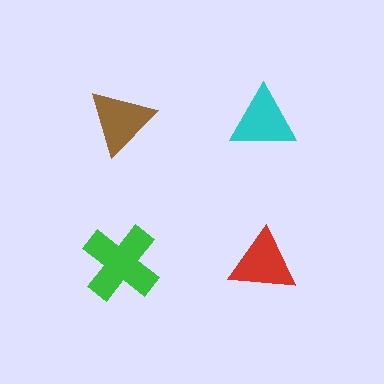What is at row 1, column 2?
A cyan triangle.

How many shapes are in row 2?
2 shapes.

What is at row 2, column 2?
A red triangle.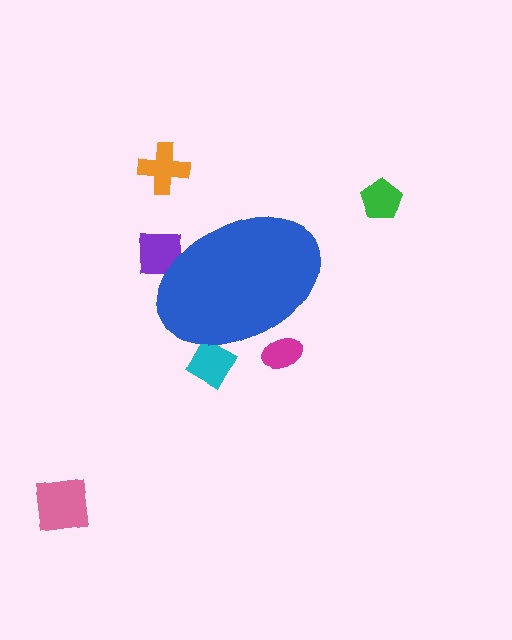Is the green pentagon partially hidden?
No, the green pentagon is fully visible.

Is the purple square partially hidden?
Yes, the purple square is partially hidden behind the blue ellipse.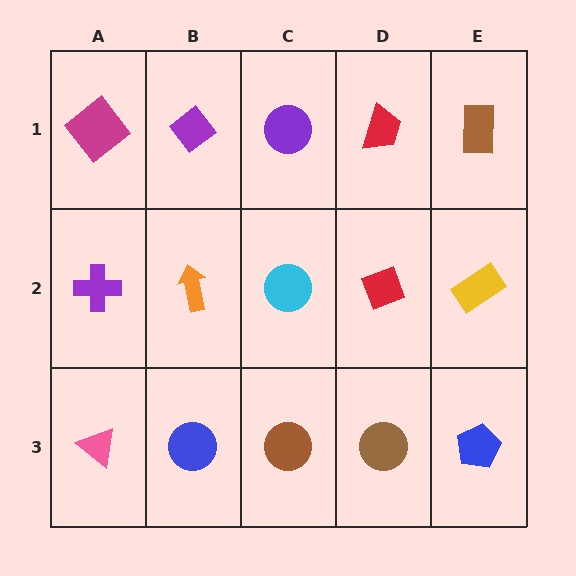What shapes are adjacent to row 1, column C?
A cyan circle (row 2, column C), a purple diamond (row 1, column B), a red trapezoid (row 1, column D).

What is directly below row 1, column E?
A yellow rectangle.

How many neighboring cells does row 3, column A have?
2.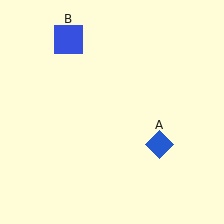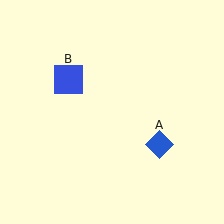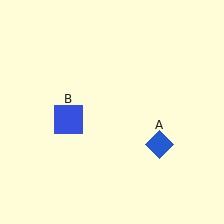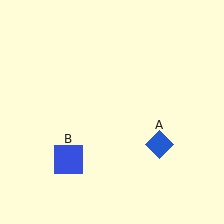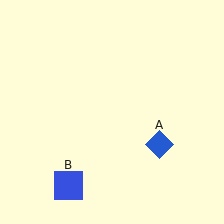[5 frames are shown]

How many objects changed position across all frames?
1 object changed position: blue square (object B).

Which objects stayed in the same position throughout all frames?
Blue diamond (object A) remained stationary.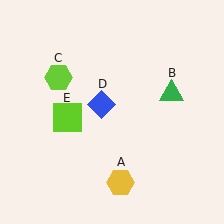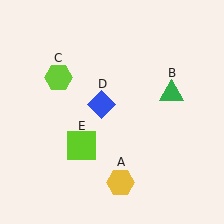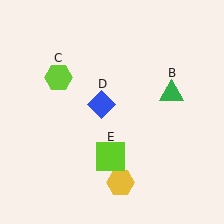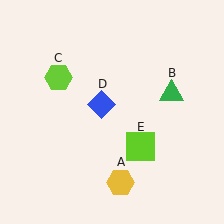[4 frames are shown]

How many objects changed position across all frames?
1 object changed position: lime square (object E).